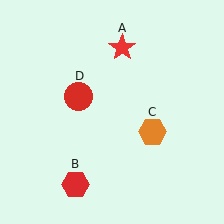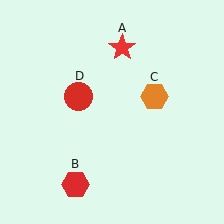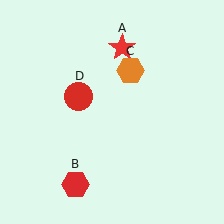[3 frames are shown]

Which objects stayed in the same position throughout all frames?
Red star (object A) and red hexagon (object B) and red circle (object D) remained stationary.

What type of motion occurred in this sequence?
The orange hexagon (object C) rotated counterclockwise around the center of the scene.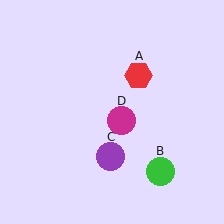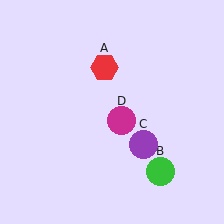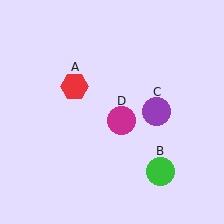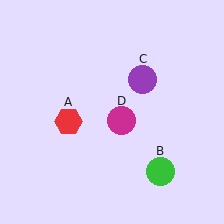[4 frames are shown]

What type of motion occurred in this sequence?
The red hexagon (object A), purple circle (object C) rotated counterclockwise around the center of the scene.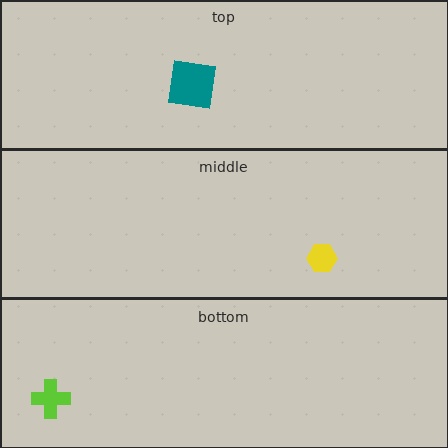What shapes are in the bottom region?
The lime cross.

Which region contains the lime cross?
The bottom region.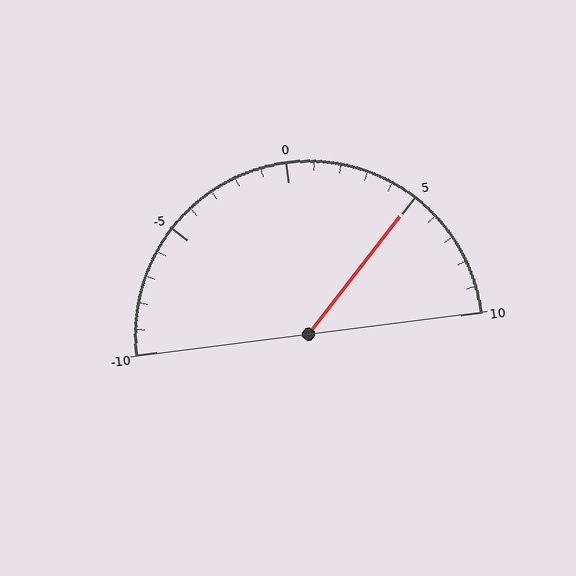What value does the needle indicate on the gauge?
The needle indicates approximately 5.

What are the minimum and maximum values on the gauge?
The gauge ranges from -10 to 10.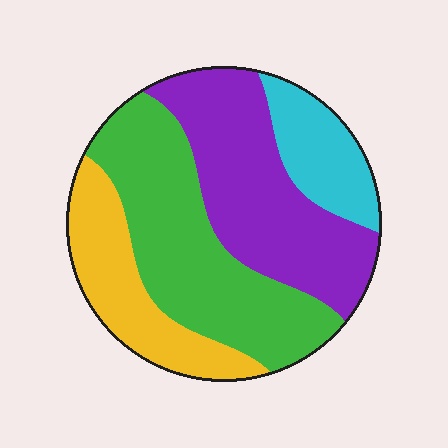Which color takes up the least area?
Cyan, at roughly 15%.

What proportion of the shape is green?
Green takes up about one third (1/3) of the shape.